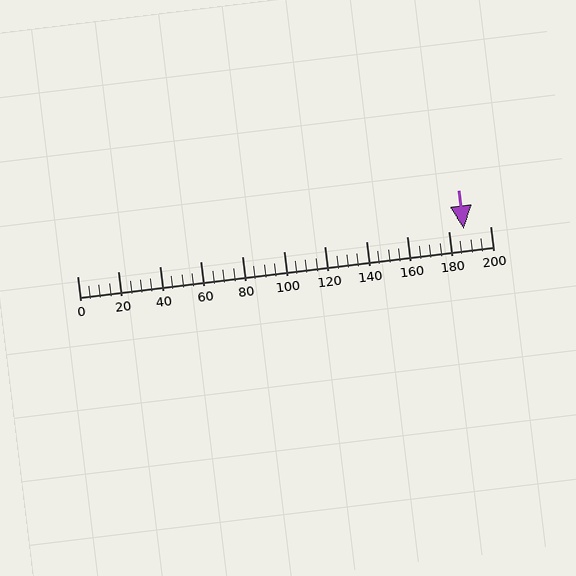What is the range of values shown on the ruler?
The ruler shows values from 0 to 200.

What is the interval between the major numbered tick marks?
The major tick marks are spaced 20 units apart.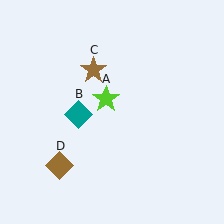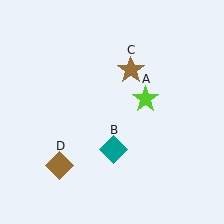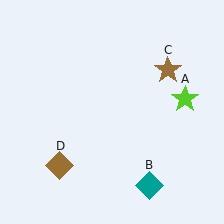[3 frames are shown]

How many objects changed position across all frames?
3 objects changed position: lime star (object A), teal diamond (object B), brown star (object C).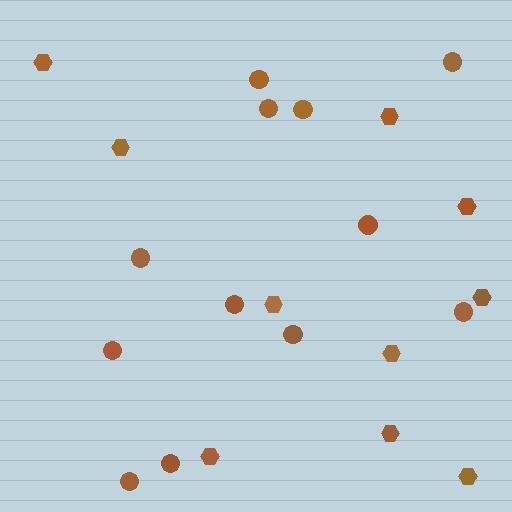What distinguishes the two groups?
There are 2 groups: one group of circles (12) and one group of hexagons (10).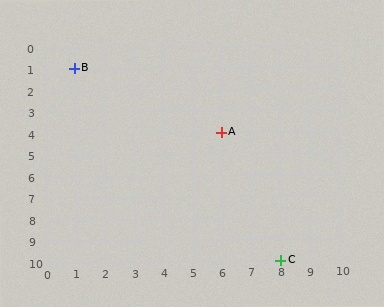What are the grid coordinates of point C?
Point C is at grid coordinates (8, 10).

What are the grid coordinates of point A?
Point A is at grid coordinates (6, 4).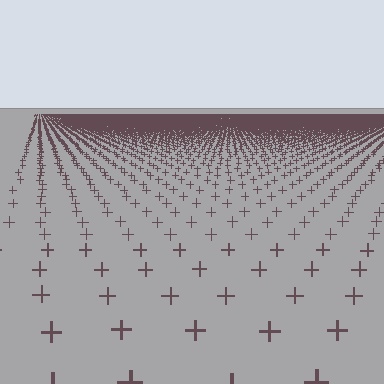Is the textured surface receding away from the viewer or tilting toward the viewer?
The surface is receding away from the viewer. Texture elements get smaller and denser toward the top.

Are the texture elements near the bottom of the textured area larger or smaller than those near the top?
Larger. Near the bottom, elements are closer to the viewer and appear at a bigger on-screen size.